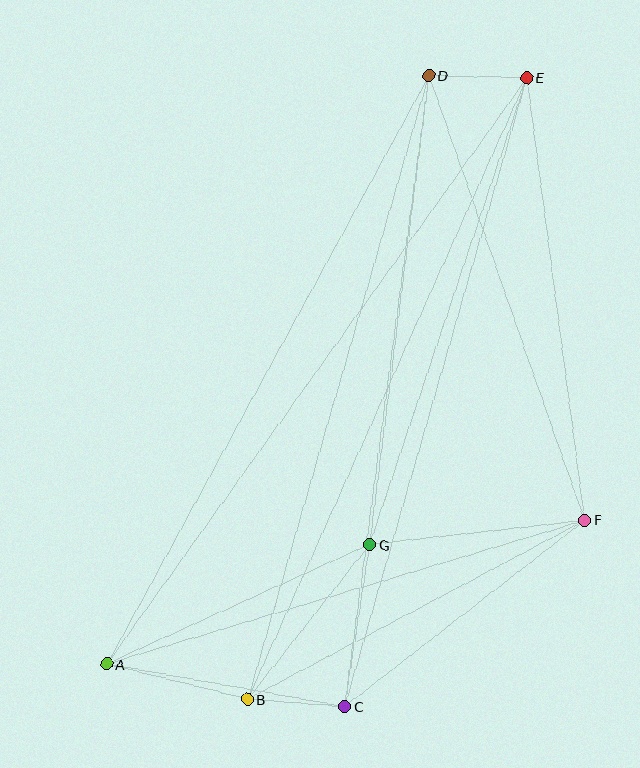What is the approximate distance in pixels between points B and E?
The distance between B and E is approximately 681 pixels.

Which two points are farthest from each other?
Points A and E are farthest from each other.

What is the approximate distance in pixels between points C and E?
The distance between C and E is approximately 654 pixels.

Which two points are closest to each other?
Points B and C are closest to each other.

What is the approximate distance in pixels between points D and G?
The distance between D and G is approximately 473 pixels.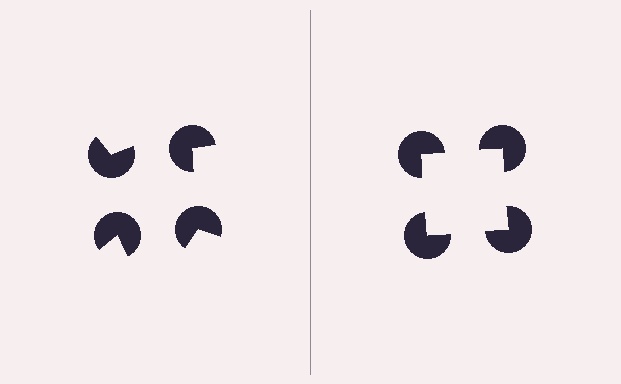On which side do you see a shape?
An illusory square appears on the right side. On the left side the wedge cuts are rotated, so no coherent shape forms.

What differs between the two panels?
The pac-man discs are positioned identically on both sides; only the wedge orientations differ. On the right they align to a square; on the left they are misaligned.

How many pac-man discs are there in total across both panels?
8 — 4 on each side.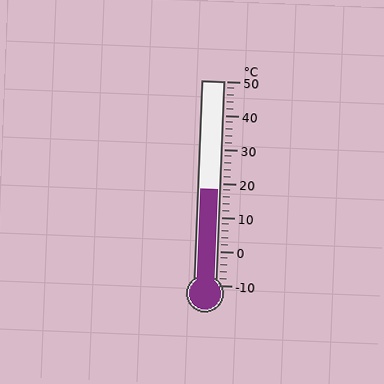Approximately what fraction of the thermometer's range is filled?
The thermometer is filled to approximately 45% of its range.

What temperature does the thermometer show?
The thermometer shows approximately 18°C.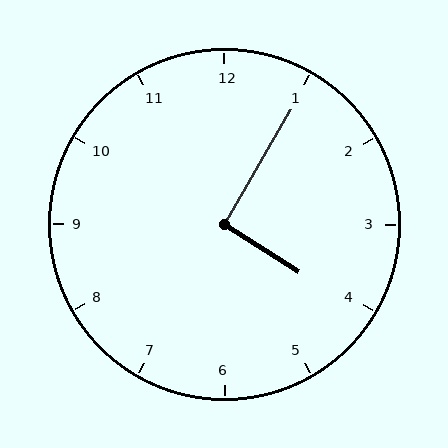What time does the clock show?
4:05.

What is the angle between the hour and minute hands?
Approximately 92 degrees.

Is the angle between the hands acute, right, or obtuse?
It is right.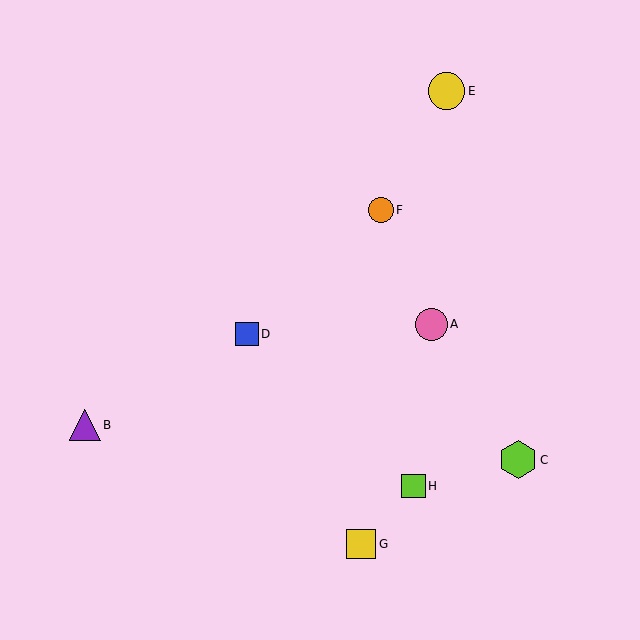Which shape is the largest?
The lime hexagon (labeled C) is the largest.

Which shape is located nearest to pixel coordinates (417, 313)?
The pink circle (labeled A) at (431, 324) is nearest to that location.